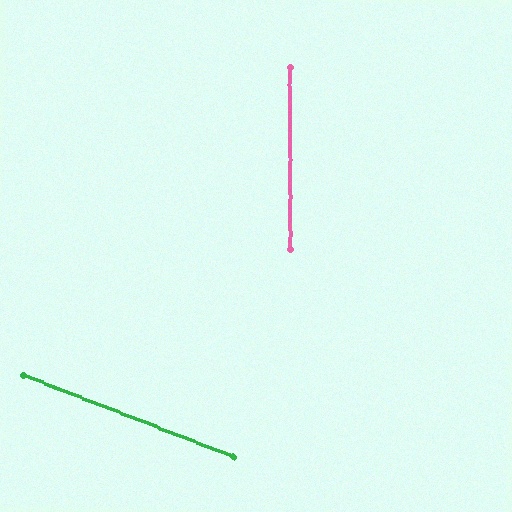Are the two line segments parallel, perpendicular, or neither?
Neither parallel nor perpendicular — they differ by about 68°.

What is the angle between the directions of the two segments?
Approximately 68 degrees.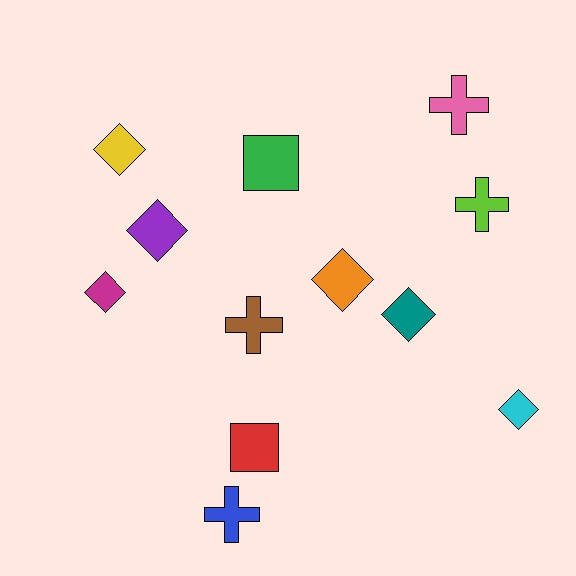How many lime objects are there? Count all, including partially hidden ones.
There is 1 lime object.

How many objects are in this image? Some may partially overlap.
There are 12 objects.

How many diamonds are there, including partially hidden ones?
There are 6 diamonds.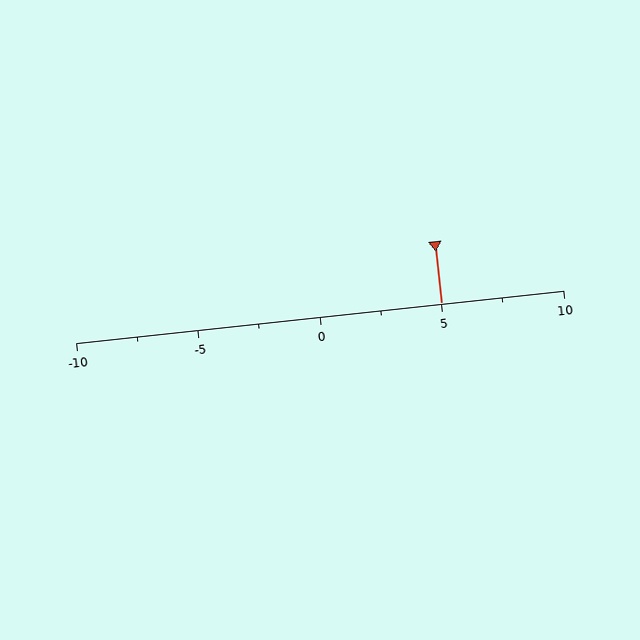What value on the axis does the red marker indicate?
The marker indicates approximately 5.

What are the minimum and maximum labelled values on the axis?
The axis runs from -10 to 10.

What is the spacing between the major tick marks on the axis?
The major ticks are spaced 5 apart.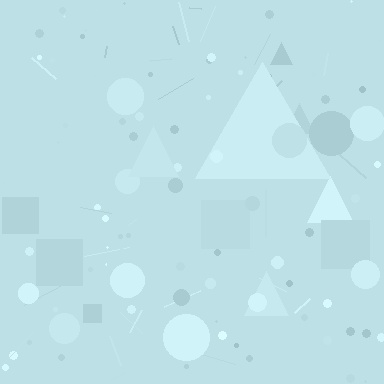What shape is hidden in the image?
A triangle is hidden in the image.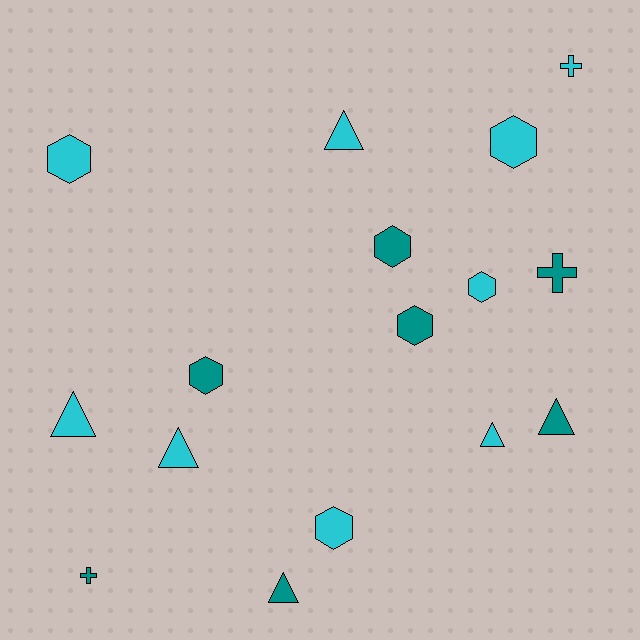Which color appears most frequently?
Cyan, with 9 objects.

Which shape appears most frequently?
Hexagon, with 7 objects.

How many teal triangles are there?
There are 2 teal triangles.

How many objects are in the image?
There are 16 objects.